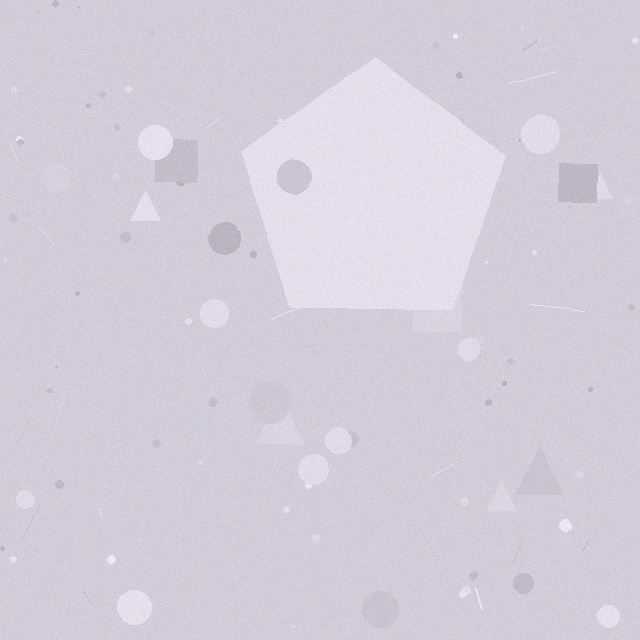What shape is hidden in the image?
A pentagon is hidden in the image.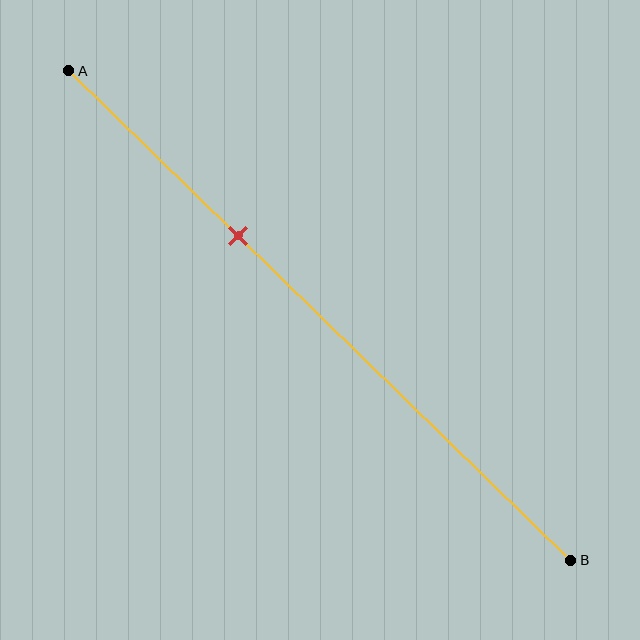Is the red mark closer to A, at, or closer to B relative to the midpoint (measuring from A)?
The red mark is closer to point A than the midpoint of segment AB.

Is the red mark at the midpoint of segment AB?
No, the mark is at about 35% from A, not at the 50% midpoint.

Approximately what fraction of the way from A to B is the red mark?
The red mark is approximately 35% of the way from A to B.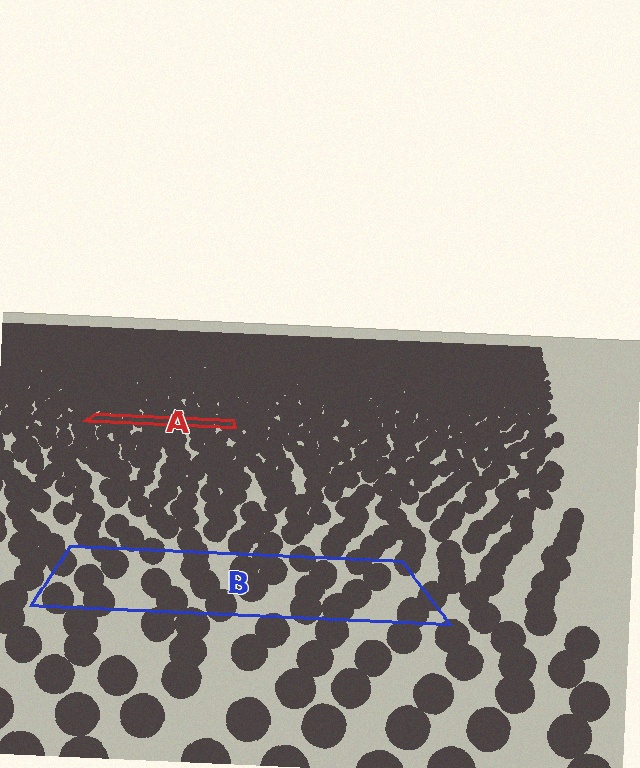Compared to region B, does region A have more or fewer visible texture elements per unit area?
Region A has more texture elements per unit area — they are packed more densely because it is farther away.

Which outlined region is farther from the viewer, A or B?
Region A is farther from the viewer — the texture elements inside it appear smaller and more densely packed.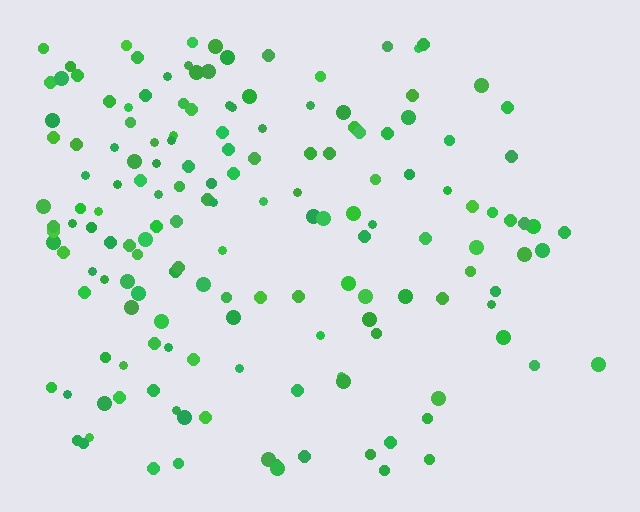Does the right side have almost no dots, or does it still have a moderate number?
Still a moderate number, just noticeably fewer than the left.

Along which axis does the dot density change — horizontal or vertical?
Horizontal.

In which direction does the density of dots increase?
From right to left, with the left side densest.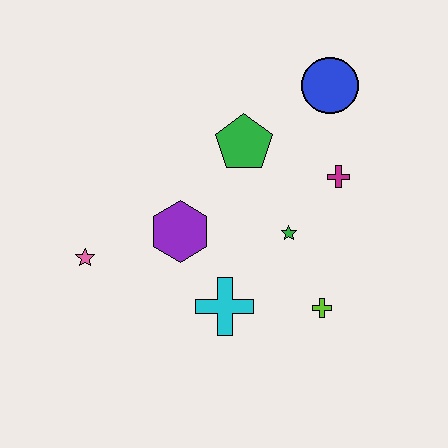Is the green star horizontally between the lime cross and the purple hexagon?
Yes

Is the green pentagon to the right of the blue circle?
No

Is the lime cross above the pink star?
No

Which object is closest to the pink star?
The purple hexagon is closest to the pink star.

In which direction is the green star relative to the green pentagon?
The green star is below the green pentagon.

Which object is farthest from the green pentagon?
The pink star is farthest from the green pentagon.